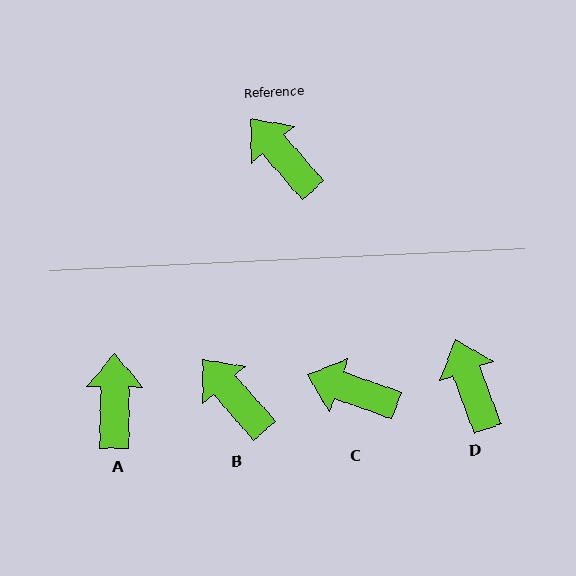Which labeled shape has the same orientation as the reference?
B.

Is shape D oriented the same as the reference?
No, it is off by about 21 degrees.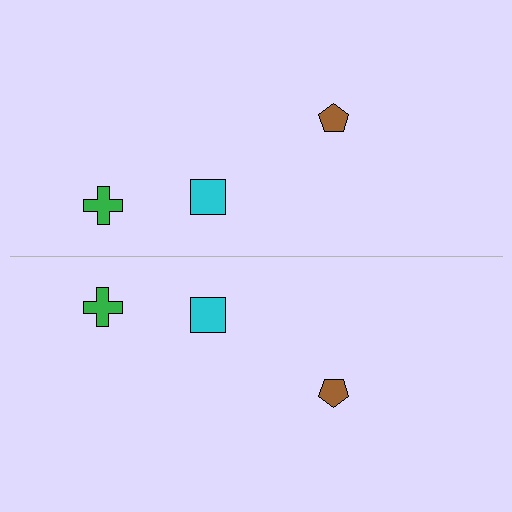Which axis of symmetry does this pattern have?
The pattern has a horizontal axis of symmetry running through the center of the image.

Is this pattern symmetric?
Yes, this pattern has bilateral (reflection) symmetry.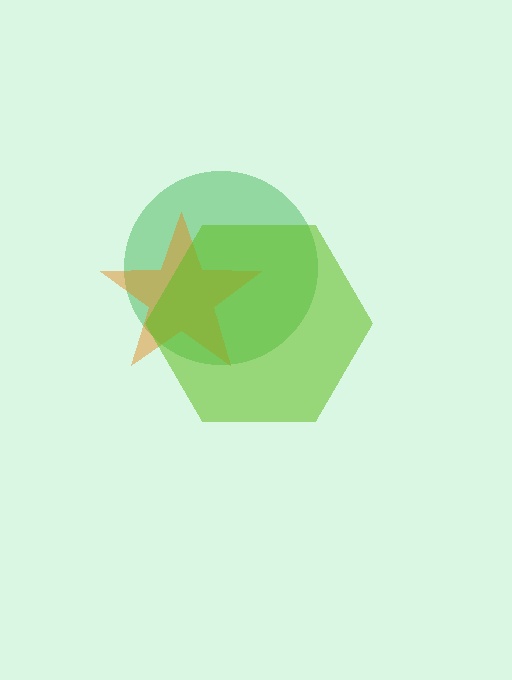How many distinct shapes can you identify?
There are 3 distinct shapes: a green circle, an orange star, a lime hexagon.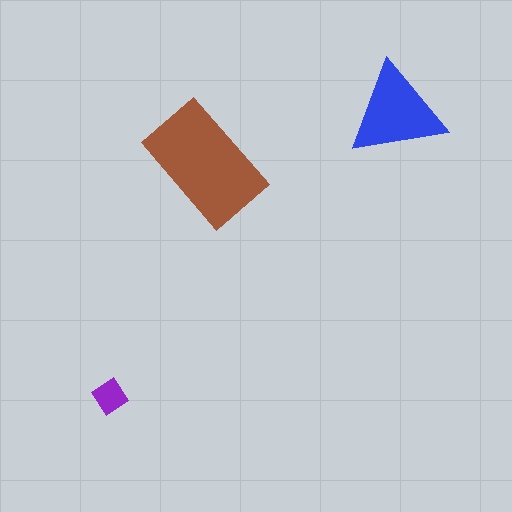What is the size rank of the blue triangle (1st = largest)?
2nd.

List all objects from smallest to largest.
The purple diamond, the blue triangle, the brown rectangle.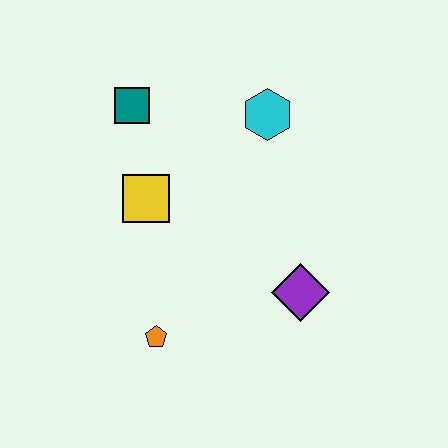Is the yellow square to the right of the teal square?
Yes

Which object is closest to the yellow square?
The teal square is closest to the yellow square.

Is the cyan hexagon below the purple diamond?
No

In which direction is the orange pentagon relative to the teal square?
The orange pentagon is below the teal square.